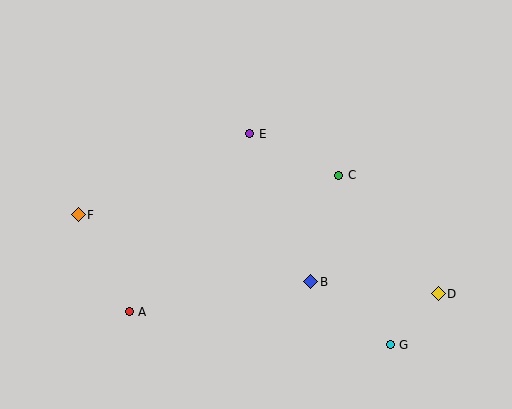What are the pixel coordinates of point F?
Point F is at (78, 215).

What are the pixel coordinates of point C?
Point C is at (339, 175).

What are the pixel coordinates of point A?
Point A is at (129, 312).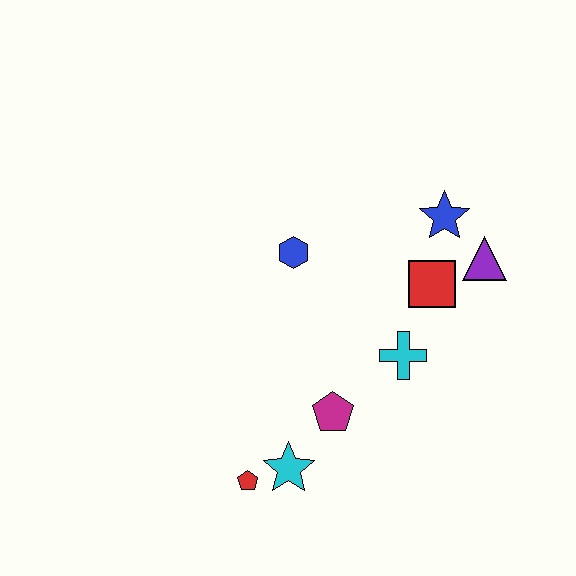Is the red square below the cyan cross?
No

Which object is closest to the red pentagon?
The cyan star is closest to the red pentagon.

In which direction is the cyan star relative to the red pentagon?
The cyan star is to the right of the red pentagon.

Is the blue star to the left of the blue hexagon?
No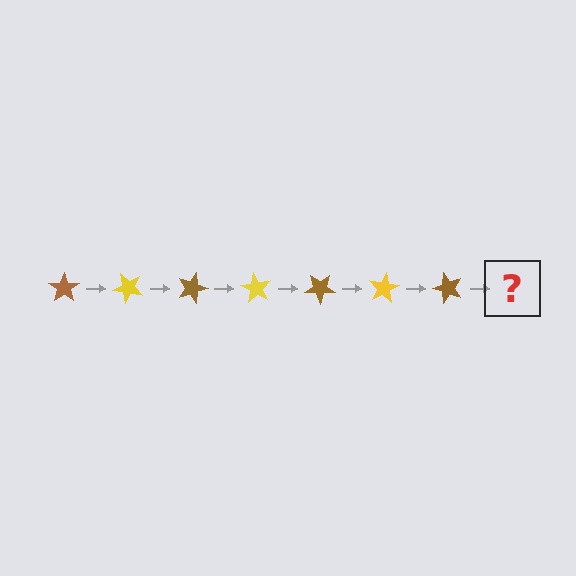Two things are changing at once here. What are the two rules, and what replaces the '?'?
The two rules are that it rotates 45 degrees each step and the color cycles through brown and yellow. The '?' should be a yellow star, rotated 315 degrees from the start.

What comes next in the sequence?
The next element should be a yellow star, rotated 315 degrees from the start.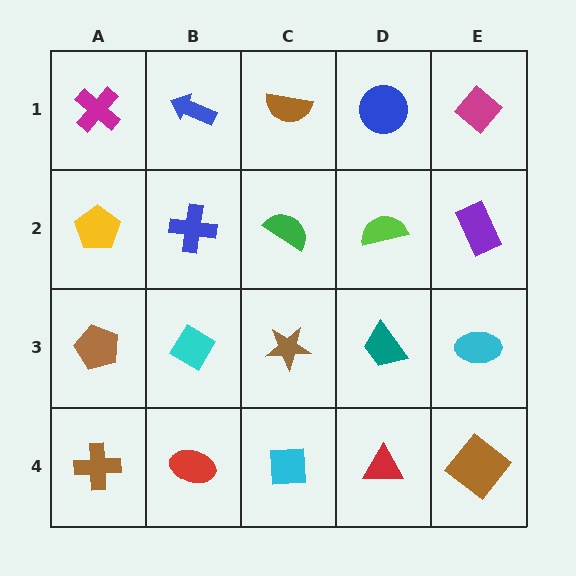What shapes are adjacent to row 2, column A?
A magenta cross (row 1, column A), a brown pentagon (row 3, column A), a blue cross (row 2, column B).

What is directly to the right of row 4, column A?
A red ellipse.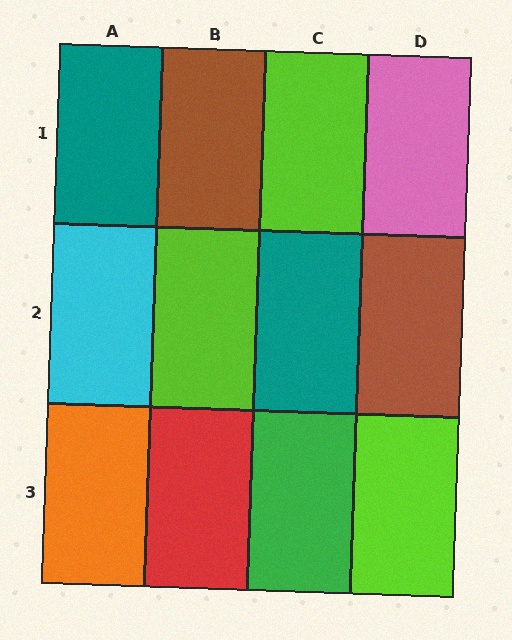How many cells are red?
1 cell is red.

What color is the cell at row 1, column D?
Pink.